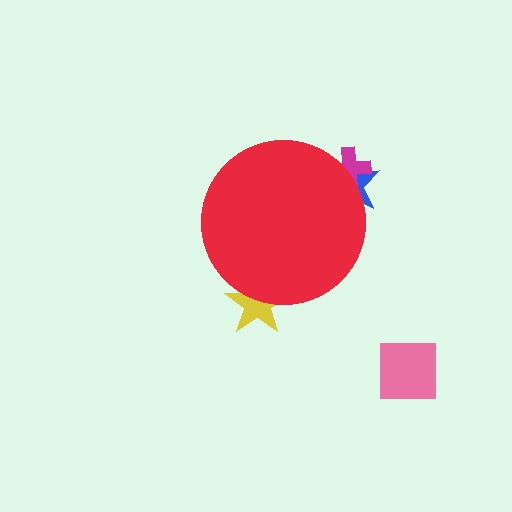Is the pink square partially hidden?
No, the pink square is fully visible.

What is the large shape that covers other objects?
A red circle.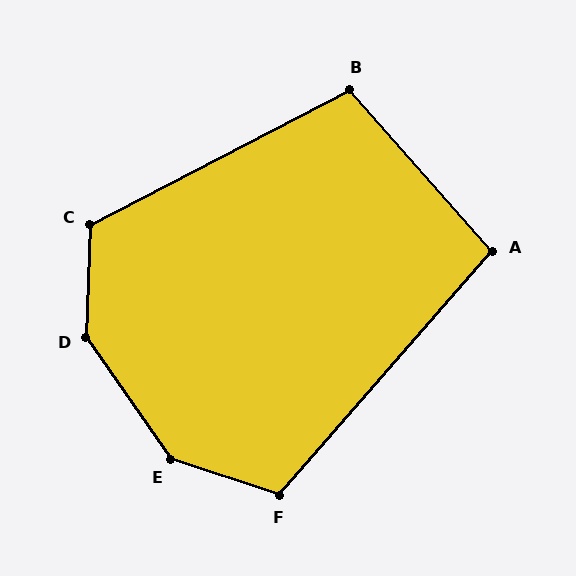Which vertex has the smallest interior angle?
A, at approximately 97 degrees.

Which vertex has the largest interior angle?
D, at approximately 143 degrees.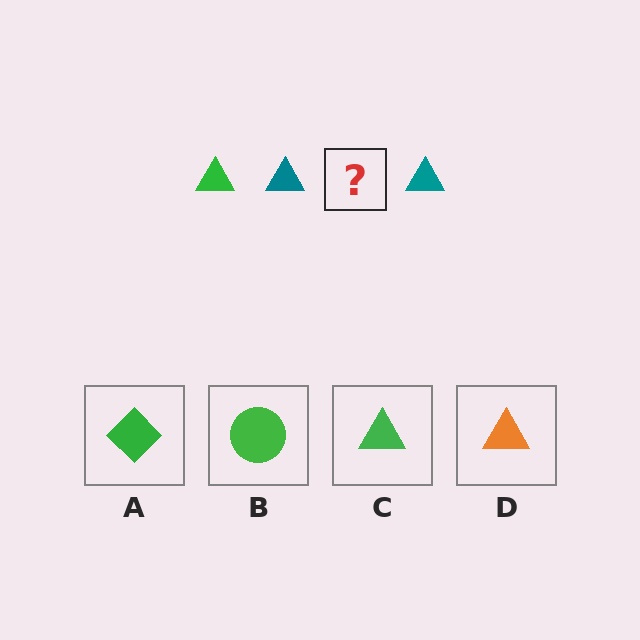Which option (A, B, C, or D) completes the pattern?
C.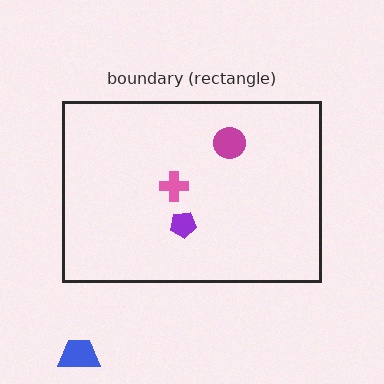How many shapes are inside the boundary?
3 inside, 1 outside.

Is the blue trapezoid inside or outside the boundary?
Outside.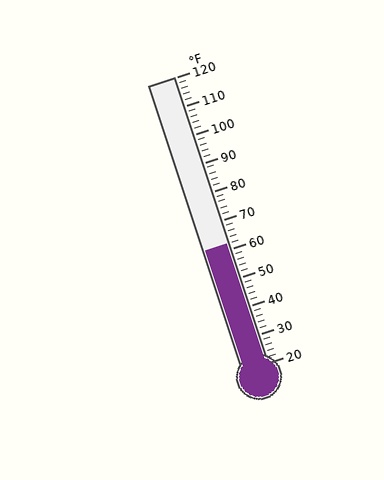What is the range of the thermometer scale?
The thermometer scale ranges from 20°F to 120°F.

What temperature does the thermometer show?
The thermometer shows approximately 62°F.